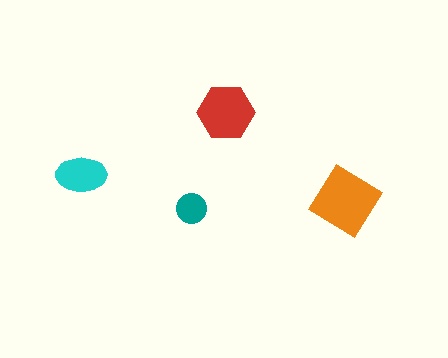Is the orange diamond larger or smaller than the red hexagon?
Larger.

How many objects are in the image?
There are 4 objects in the image.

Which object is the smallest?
The teal circle.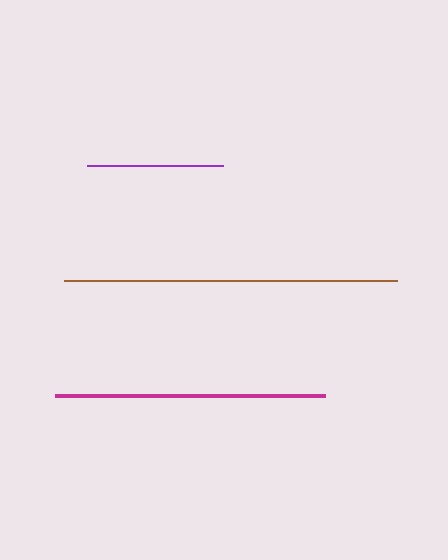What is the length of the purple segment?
The purple segment is approximately 136 pixels long.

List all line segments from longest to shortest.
From longest to shortest: brown, magenta, purple.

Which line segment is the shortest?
The purple line is the shortest at approximately 136 pixels.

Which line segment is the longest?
The brown line is the longest at approximately 333 pixels.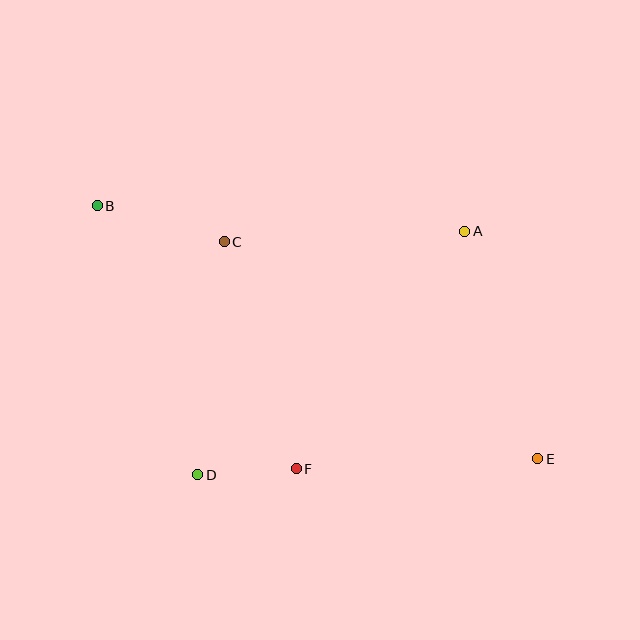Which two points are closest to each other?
Points D and F are closest to each other.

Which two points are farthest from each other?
Points B and E are farthest from each other.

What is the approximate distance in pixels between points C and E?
The distance between C and E is approximately 381 pixels.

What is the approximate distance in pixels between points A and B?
The distance between A and B is approximately 368 pixels.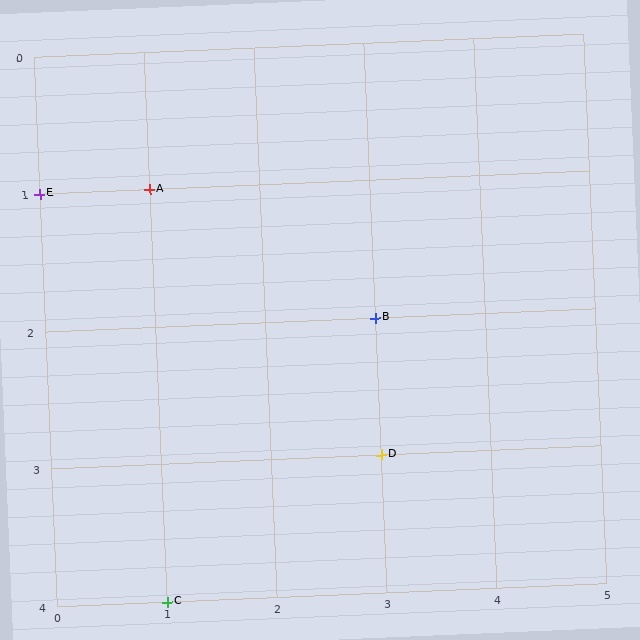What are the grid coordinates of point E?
Point E is at grid coordinates (0, 1).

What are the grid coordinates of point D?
Point D is at grid coordinates (3, 3).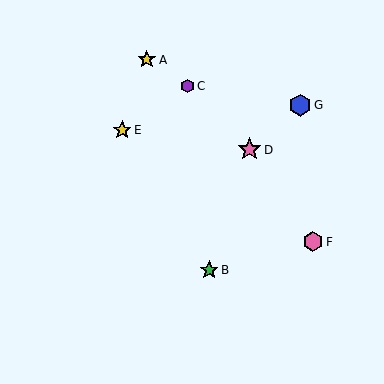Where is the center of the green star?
The center of the green star is at (209, 270).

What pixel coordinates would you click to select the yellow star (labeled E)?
Click at (122, 130) to select the yellow star E.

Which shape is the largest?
The pink star (labeled D) is the largest.